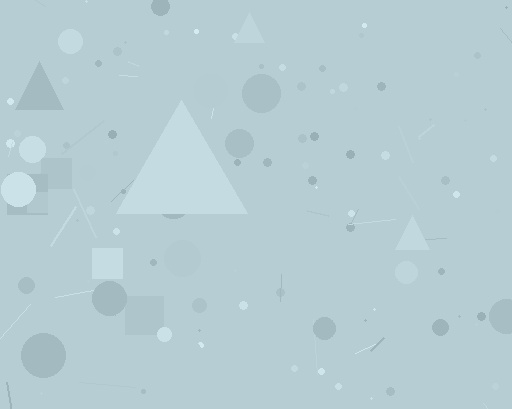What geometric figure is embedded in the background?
A triangle is embedded in the background.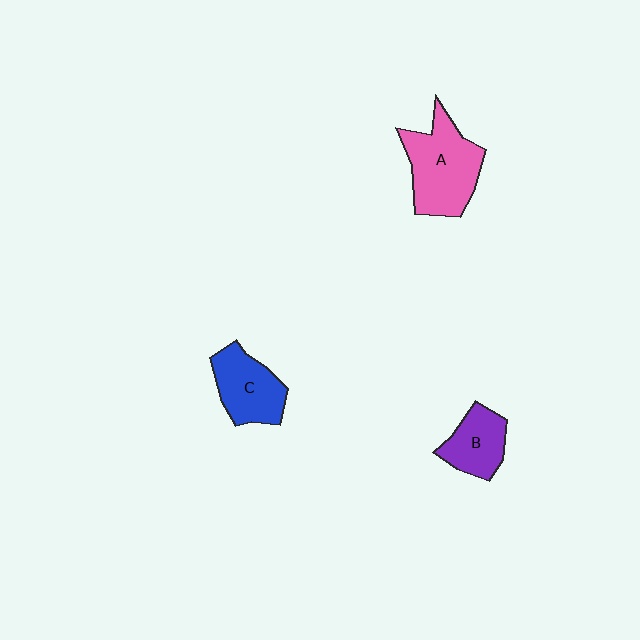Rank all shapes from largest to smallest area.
From largest to smallest: A (pink), C (blue), B (purple).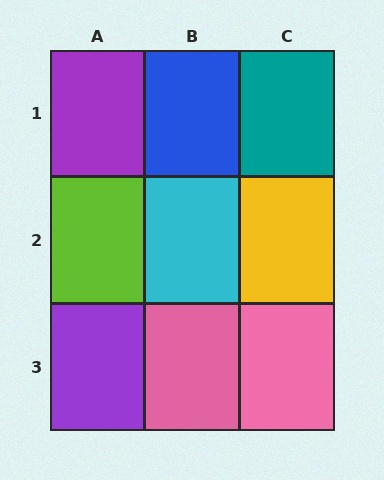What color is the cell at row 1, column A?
Purple.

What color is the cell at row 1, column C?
Teal.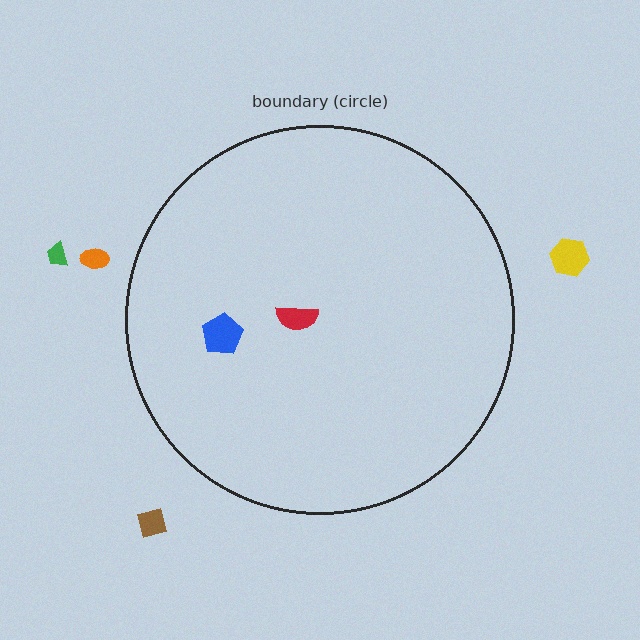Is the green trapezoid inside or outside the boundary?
Outside.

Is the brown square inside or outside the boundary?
Outside.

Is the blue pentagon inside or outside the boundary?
Inside.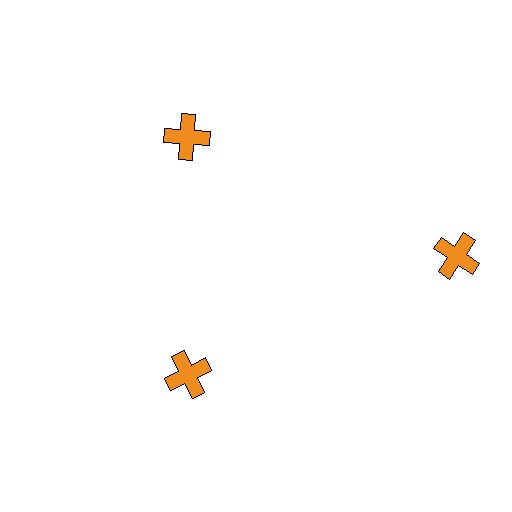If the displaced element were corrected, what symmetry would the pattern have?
It would have 3-fold rotational symmetry — the pattern would map onto itself every 120 degrees.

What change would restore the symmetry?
The symmetry would be restored by moving it inward, back onto the ring so that all 3 crosses sit at equal angles and equal distance from the center.